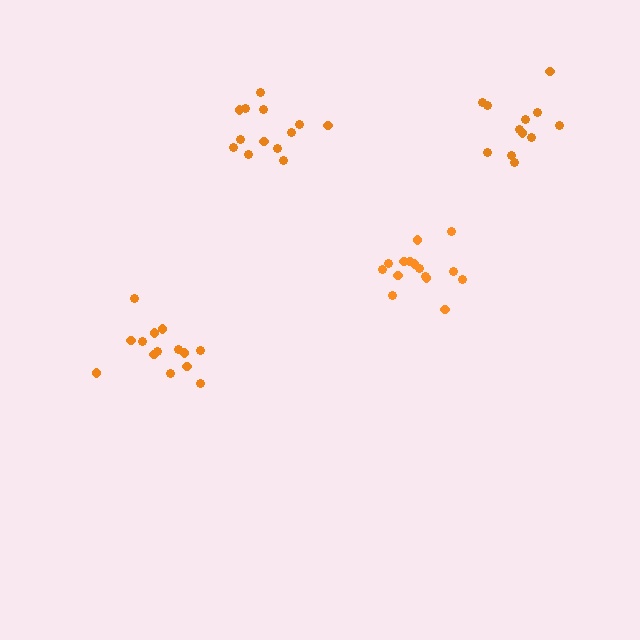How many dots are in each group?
Group 1: 15 dots, Group 2: 13 dots, Group 3: 14 dots, Group 4: 12 dots (54 total).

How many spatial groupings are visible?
There are 4 spatial groupings.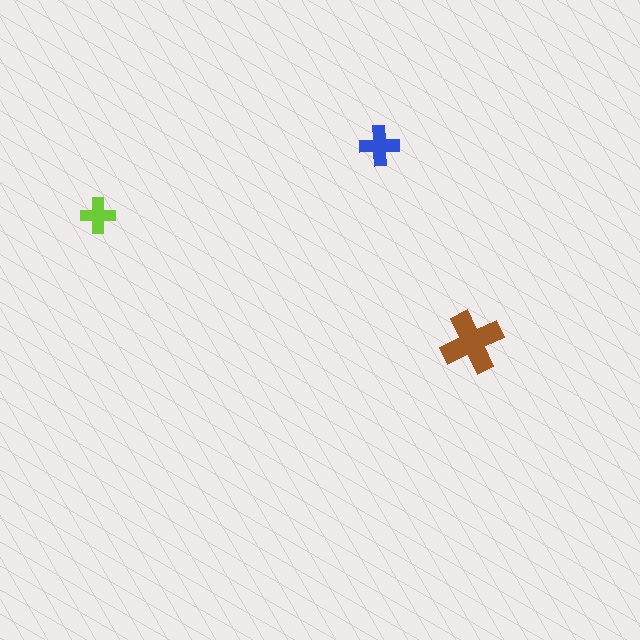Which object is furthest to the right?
The brown cross is rightmost.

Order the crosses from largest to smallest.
the brown one, the blue one, the lime one.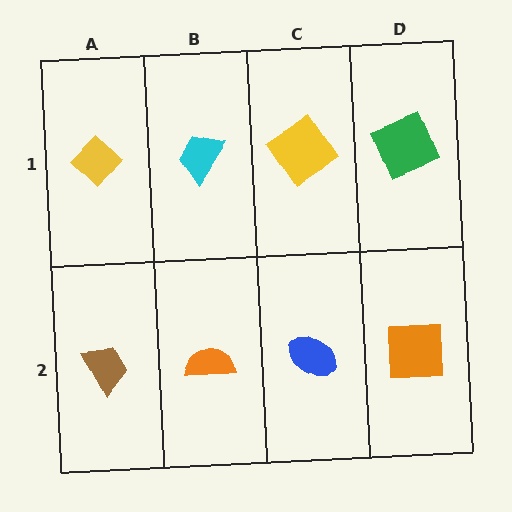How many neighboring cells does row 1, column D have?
2.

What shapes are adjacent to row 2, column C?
A yellow diamond (row 1, column C), an orange semicircle (row 2, column B), an orange square (row 2, column D).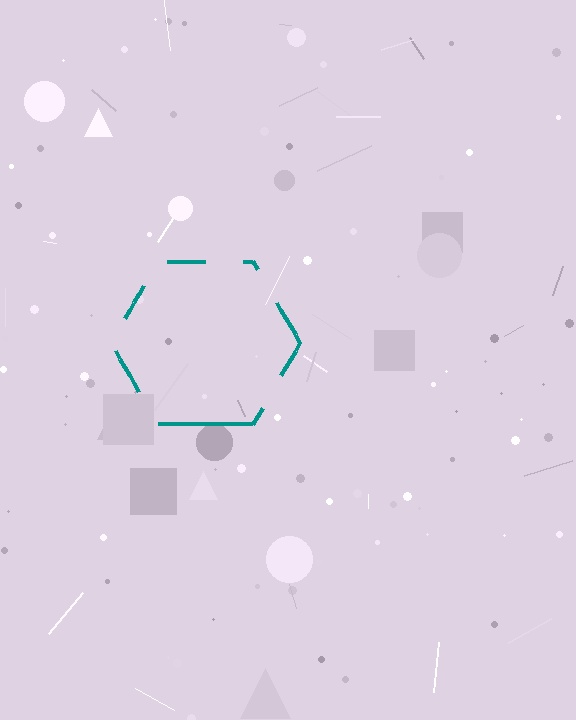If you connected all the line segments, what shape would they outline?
They would outline a hexagon.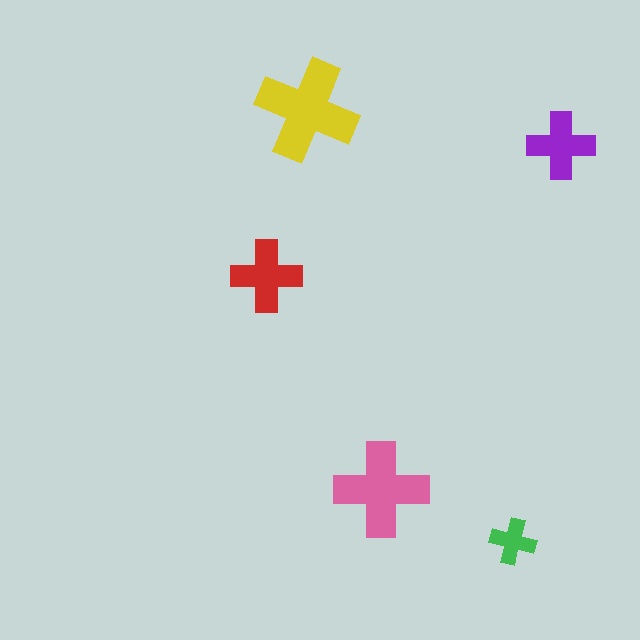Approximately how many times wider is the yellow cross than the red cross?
About 1.5 times wider.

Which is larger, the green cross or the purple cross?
The purple one.